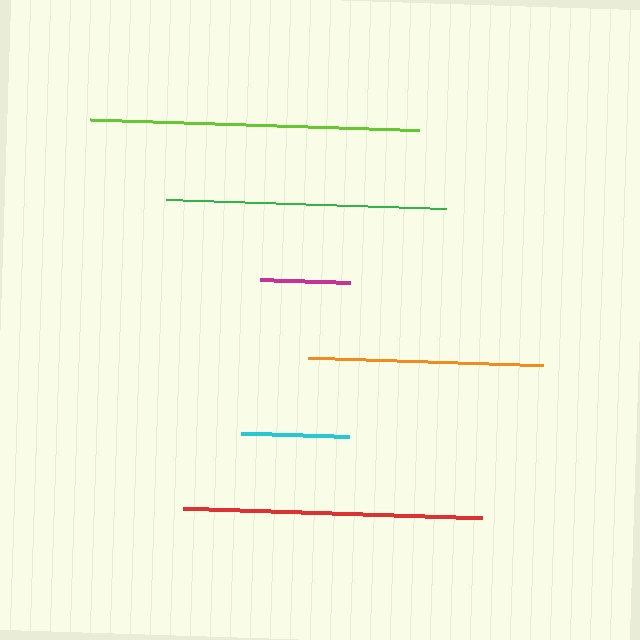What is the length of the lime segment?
The lime segment is approximately 329 pixels long.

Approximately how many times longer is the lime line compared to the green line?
The lime line is approximately 1.2 times the length of the green line.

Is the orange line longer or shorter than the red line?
The red line is longer than the orange line.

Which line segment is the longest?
The lime line is the longest at approximately 329 pixels.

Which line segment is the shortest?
The magenta line is the shortest at approximately 91 pixels.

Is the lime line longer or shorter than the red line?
The lime line is longer than the red line.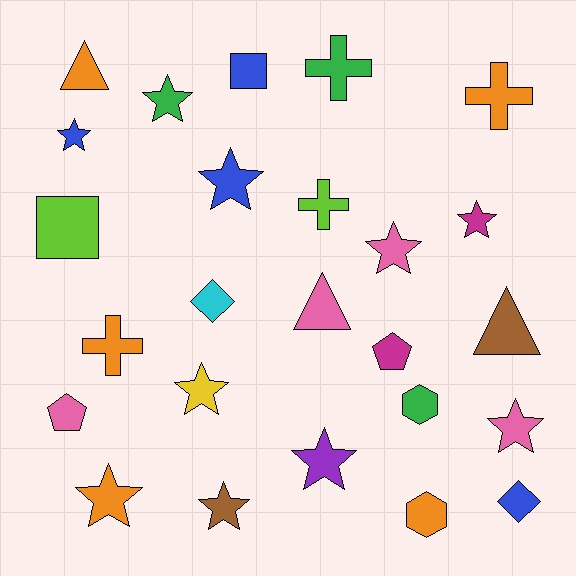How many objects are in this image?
There are 25 objects.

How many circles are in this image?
There are no circles.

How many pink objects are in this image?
There are 4 pink objects.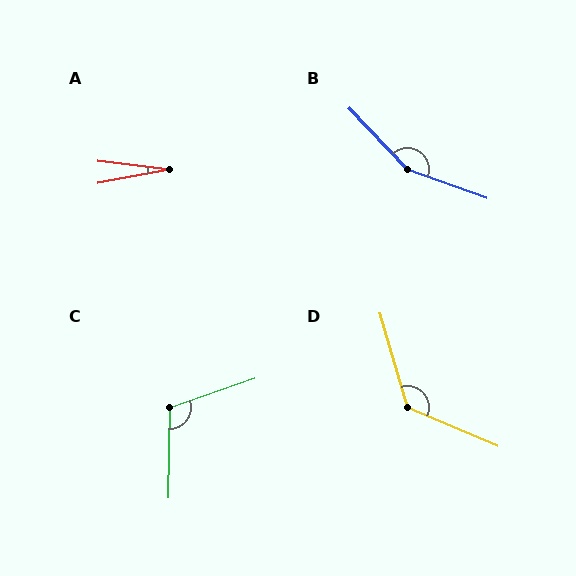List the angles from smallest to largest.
A (18°), C (110°), D (130°), B (153°).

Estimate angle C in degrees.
Approximately 110 degrees.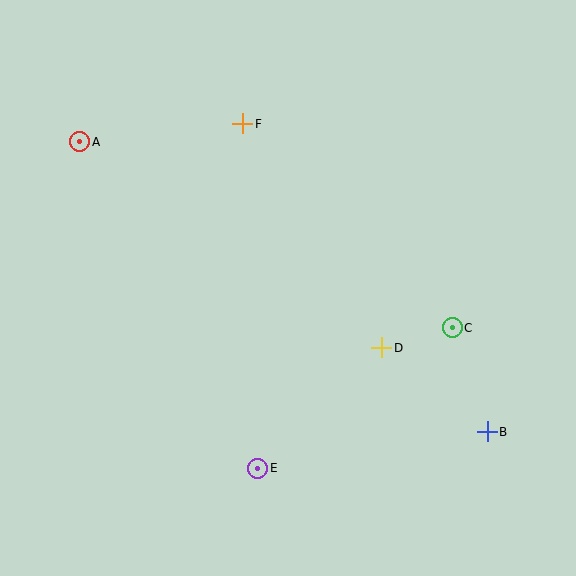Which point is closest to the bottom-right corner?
Point B is closest to the bottom-right corner.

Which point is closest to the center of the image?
Point D at (382, 348) is closest to the center.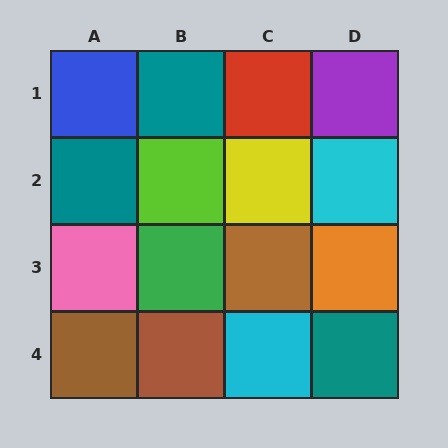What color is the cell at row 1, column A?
Blue.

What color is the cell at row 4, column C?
Cyan.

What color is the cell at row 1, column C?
Red.